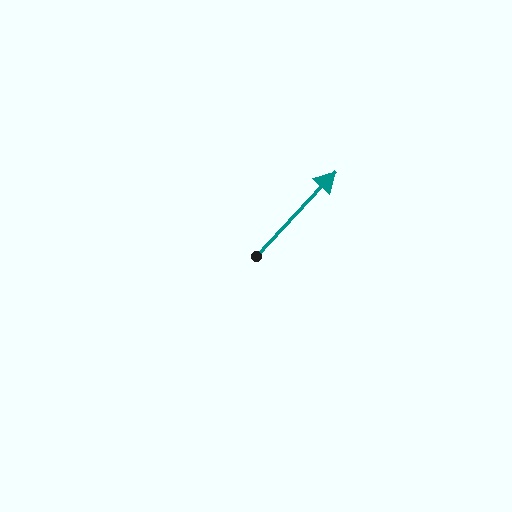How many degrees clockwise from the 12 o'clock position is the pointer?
Approximately 43 degrees.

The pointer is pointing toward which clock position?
Roughly 1 o'clock.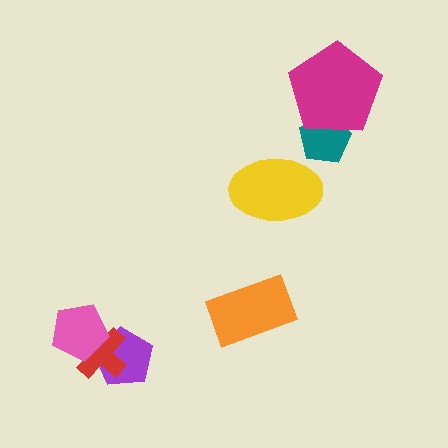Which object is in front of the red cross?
The pink pentagon is in front of the red cross.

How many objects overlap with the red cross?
2 objects overlap with the red cross.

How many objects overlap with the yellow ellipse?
0 objects overlap with the yellow ellipse.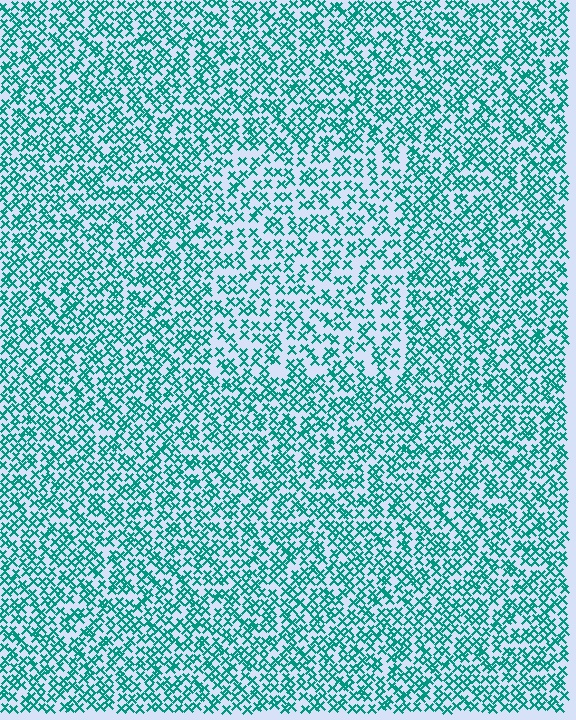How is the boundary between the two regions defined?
The boundary is defined by a change in element density (approximately 1.5x ratio). All elements are the same color, size, and shape.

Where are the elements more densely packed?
The elements are more densely packed outside the rectangle boundary.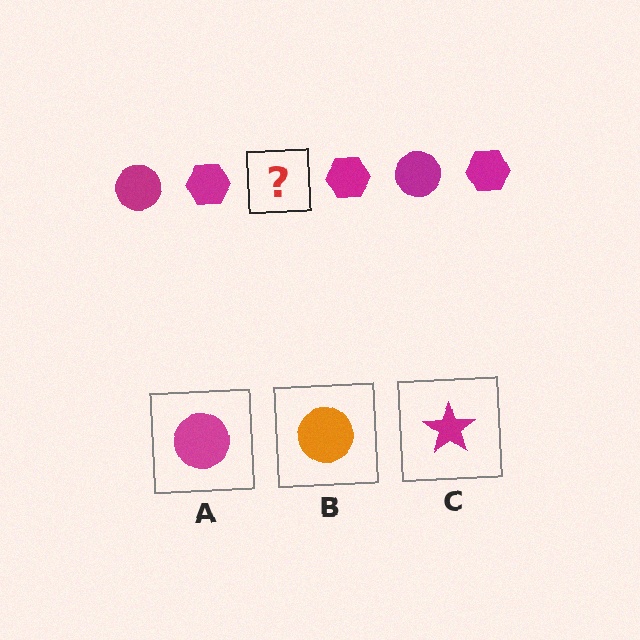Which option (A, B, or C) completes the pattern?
A.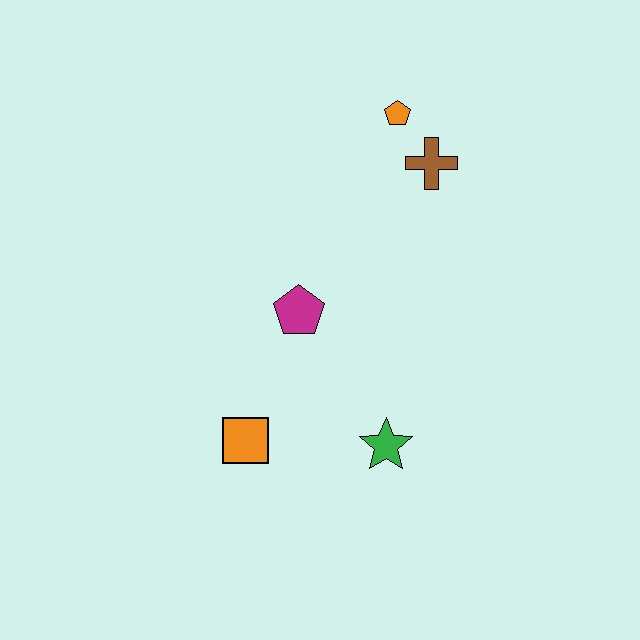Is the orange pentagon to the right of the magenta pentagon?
Yes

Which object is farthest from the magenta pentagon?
The orange pentagon is farthest from the magenta pentagon.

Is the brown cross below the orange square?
No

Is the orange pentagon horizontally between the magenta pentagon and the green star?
No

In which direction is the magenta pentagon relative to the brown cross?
The magenta pentagon is below the brown cross.